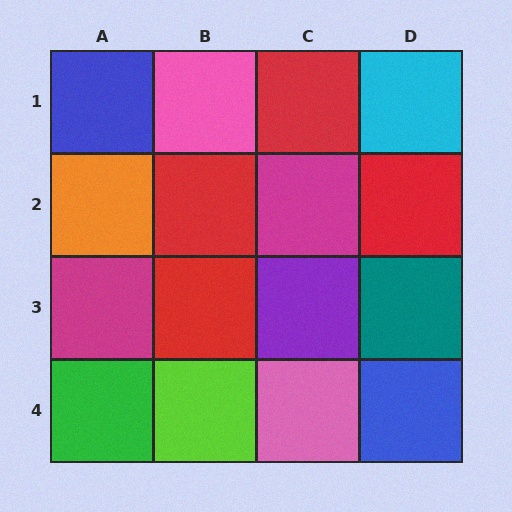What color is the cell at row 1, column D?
Cyan.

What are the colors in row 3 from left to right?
Magenta, red, purple, teal.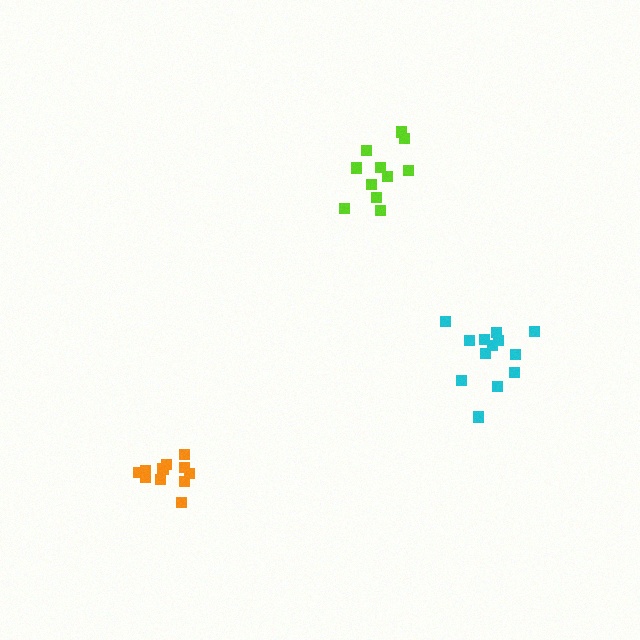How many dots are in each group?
Group 1: 11 dots, Group 2: 13 dots, Group 3: 12 dots (36 total).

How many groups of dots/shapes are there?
There are 3 groups.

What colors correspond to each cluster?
The clusters are colored: lime, cyan, orange.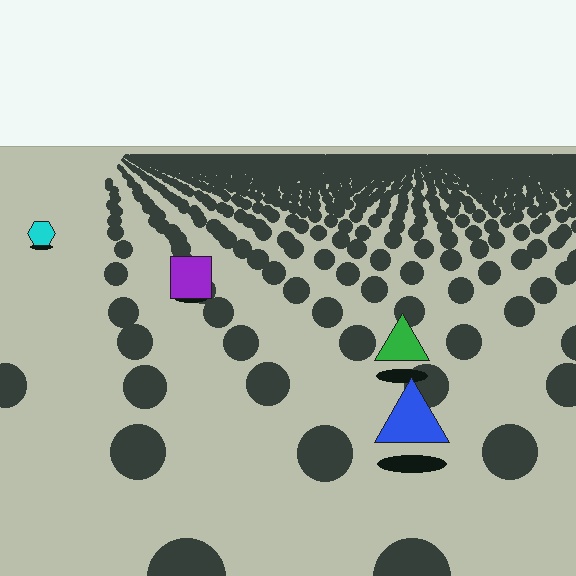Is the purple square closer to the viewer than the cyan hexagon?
Yes. The purple square is closer — you can tell from the texture gradient: the ground texture is coarser near it.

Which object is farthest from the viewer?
The cyan hexagon is farthest from the viewer. It appears smaller and the ground texture around it is denser.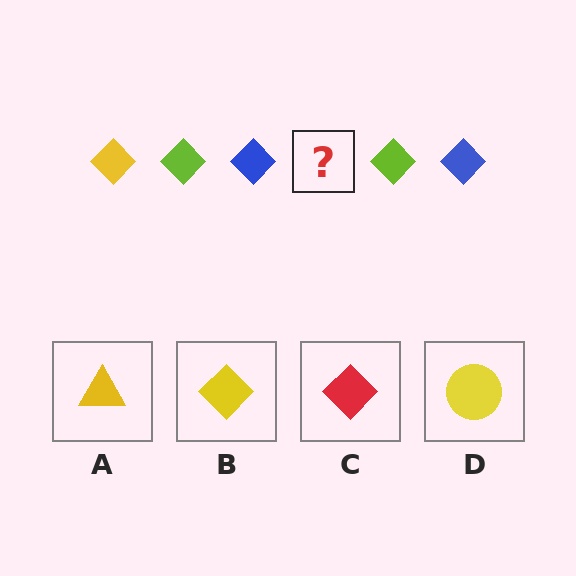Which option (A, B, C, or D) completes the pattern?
B.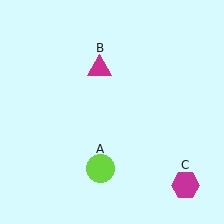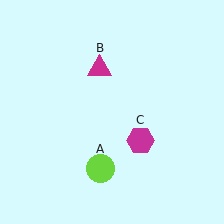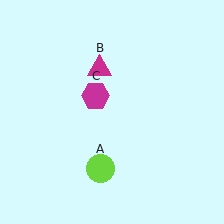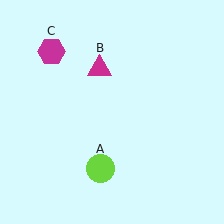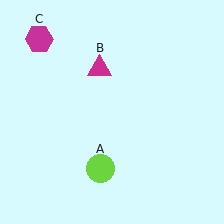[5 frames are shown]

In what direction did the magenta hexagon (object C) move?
The magenta hexagon (object C) moved up and to the left.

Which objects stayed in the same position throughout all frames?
Lime circle (object A) and magenta triangle (object B) remained stationary.